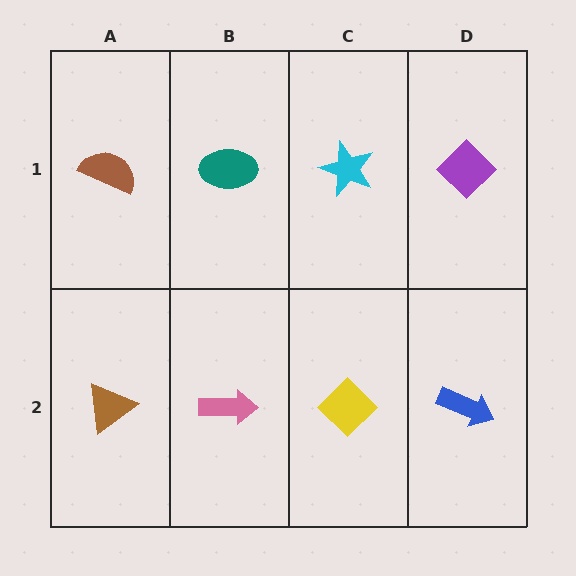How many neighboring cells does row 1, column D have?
2.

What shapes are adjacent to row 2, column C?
A cyan star (row 1, column C), a pink arrow (row 2, column B), a blue arrow (row 2, column D).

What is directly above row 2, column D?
A purple diamond.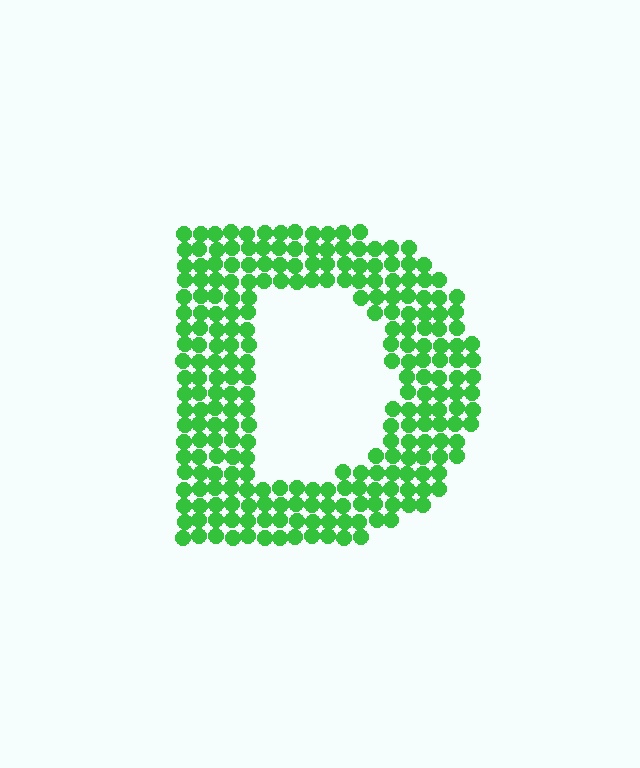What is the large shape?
The large shape is the letter D.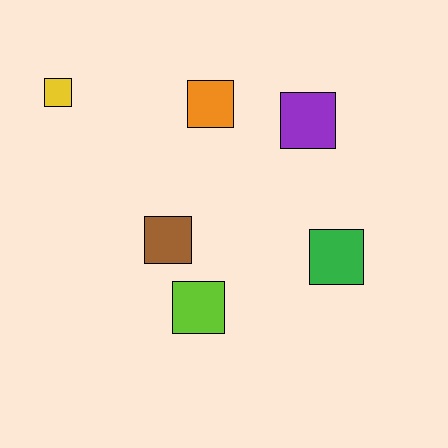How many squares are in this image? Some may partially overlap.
There are 6 squares.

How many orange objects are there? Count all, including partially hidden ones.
There is 1 orange object.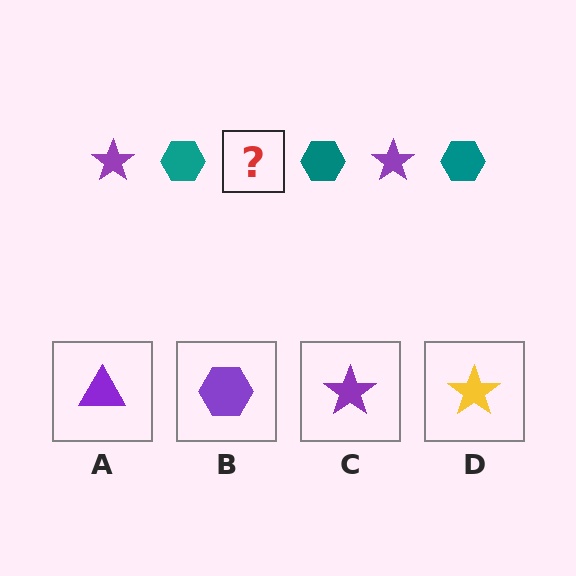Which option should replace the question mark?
Option C.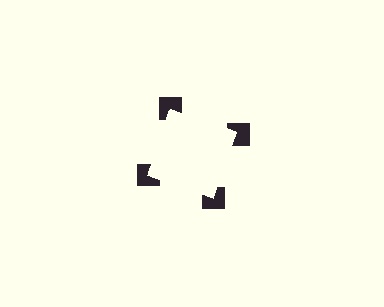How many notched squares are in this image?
There are 4 — one at each vertex of the illusory square.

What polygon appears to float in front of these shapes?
An illusory square — its edges are inferred from the aligned wedge cuts in the notched squares, not physically drawn.